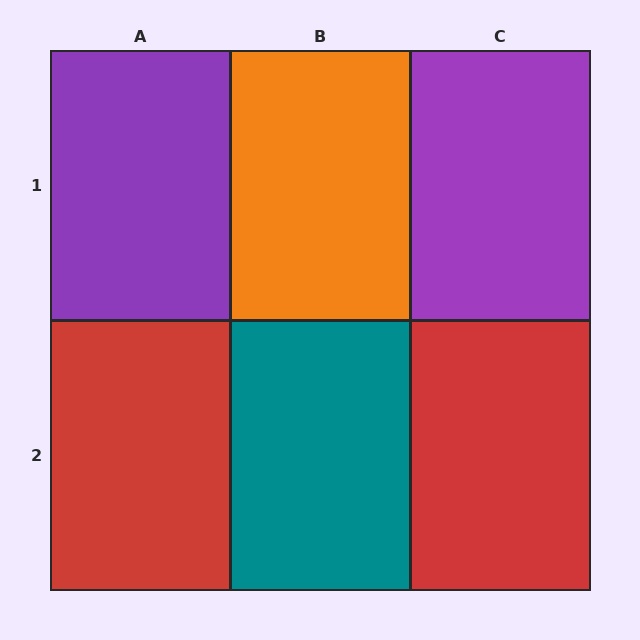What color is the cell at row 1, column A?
Purple.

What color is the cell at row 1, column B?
Orange.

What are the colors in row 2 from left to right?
Red, teal, red.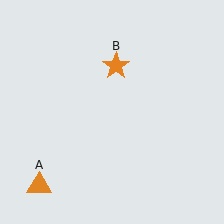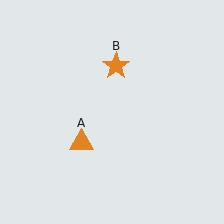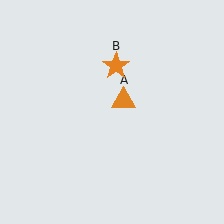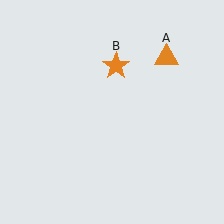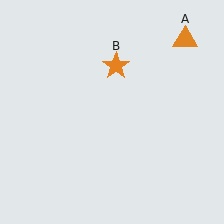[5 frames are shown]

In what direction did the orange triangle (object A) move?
The orange triangle (object A) moved up and to the right.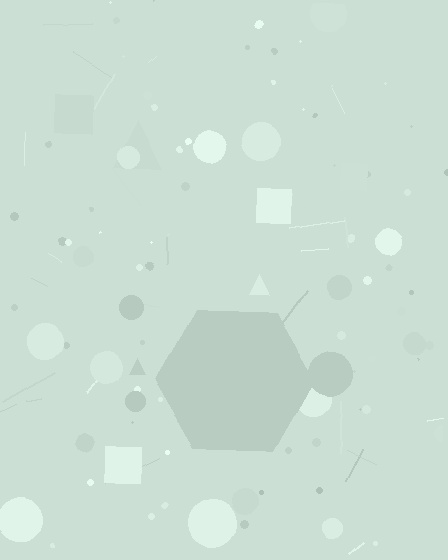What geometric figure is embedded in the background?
A hexagon is embedded in the background.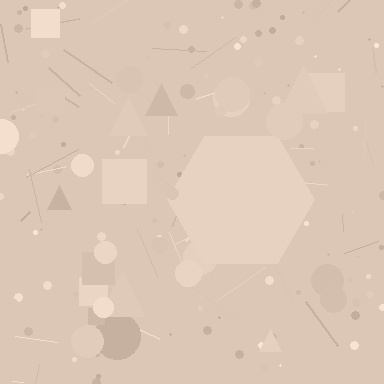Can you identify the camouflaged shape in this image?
The camouflaged shape is a hexagon.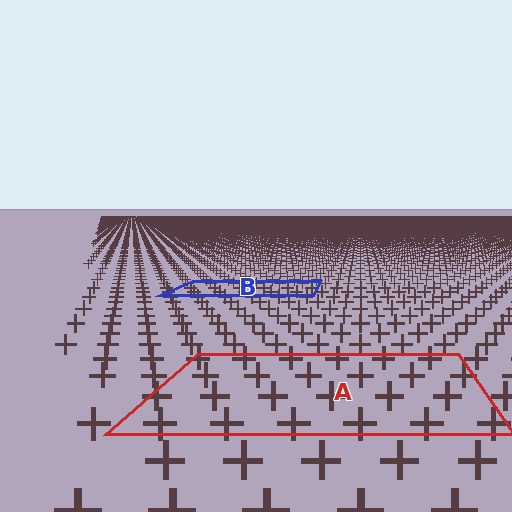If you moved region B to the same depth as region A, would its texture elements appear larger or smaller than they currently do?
They would appear larger. At a closer depth, the same texture elements are projected at a bigger on-screen size.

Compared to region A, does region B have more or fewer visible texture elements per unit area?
Region B has more texture elements per unit area — they are packed more densely because it is farther away.